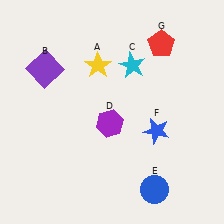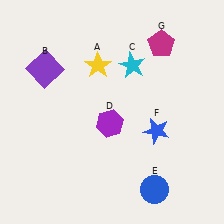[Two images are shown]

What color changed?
The pentagon (G) changed from red in Image 1 to magenta in Image 2.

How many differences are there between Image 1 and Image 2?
There is 1 difference between the two images.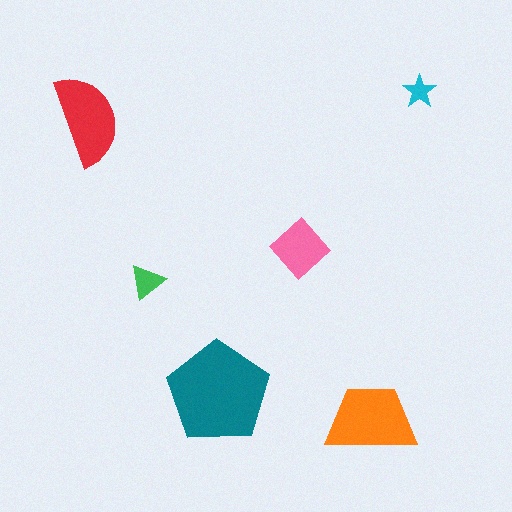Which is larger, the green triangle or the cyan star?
The green triangle.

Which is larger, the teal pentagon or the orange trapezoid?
The teal pentagon.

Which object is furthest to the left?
The red semicircle is leftmost.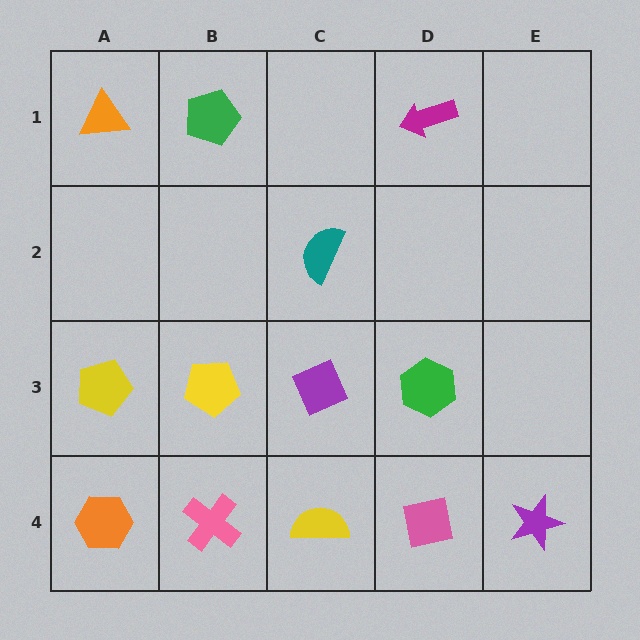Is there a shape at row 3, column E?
No, that cell is empty.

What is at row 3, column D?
A green hexagon.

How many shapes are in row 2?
1 shape.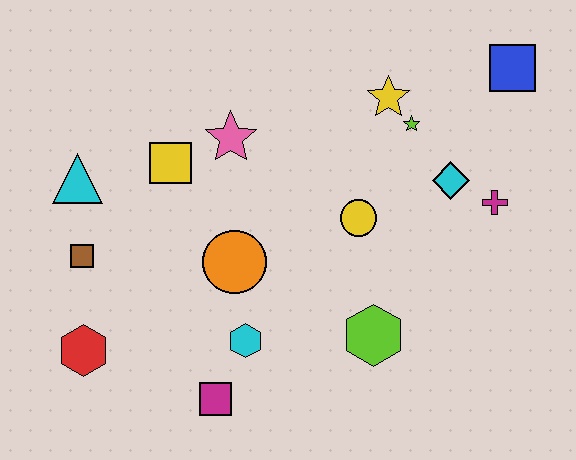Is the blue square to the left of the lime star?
No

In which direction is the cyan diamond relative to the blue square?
The cyan diamond is below the blue square.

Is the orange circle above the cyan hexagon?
Yes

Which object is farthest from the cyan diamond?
The red hexagon is farthest from the cyan diamond.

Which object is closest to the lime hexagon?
The yellow circle is closest to the lime hexagon.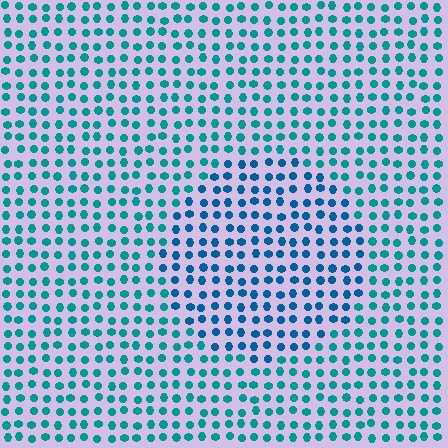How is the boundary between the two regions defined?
The boundary is defined purely by a slight shift in hue (about 25 degrees). Spacing, size, and orientation are identical on both sides.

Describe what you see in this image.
The image is filled with small teal elements in a uniform arrangement. A circle-shaped region is visible where the elements are tinted to a slightly different hue, forming a subtle color boundary.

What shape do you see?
I see a circle.